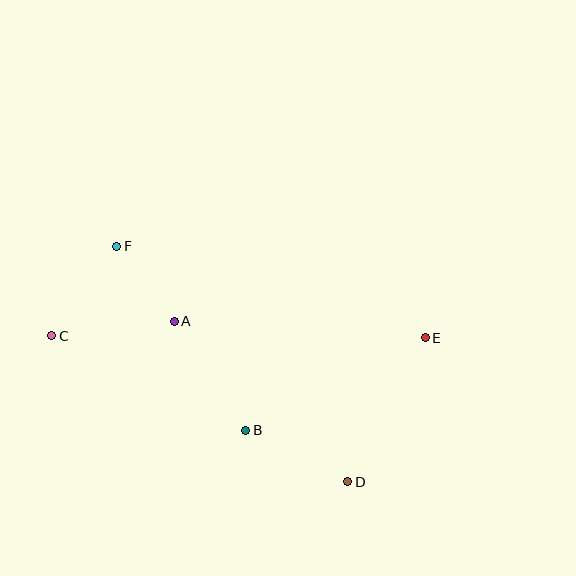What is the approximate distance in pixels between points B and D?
The distance between B and D is approximately 114 pixels.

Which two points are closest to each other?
Points A and F are closest to each other.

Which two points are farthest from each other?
Points C and E are farthest from each other.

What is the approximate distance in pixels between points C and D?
The distance between C and D is approximately 330 pixels.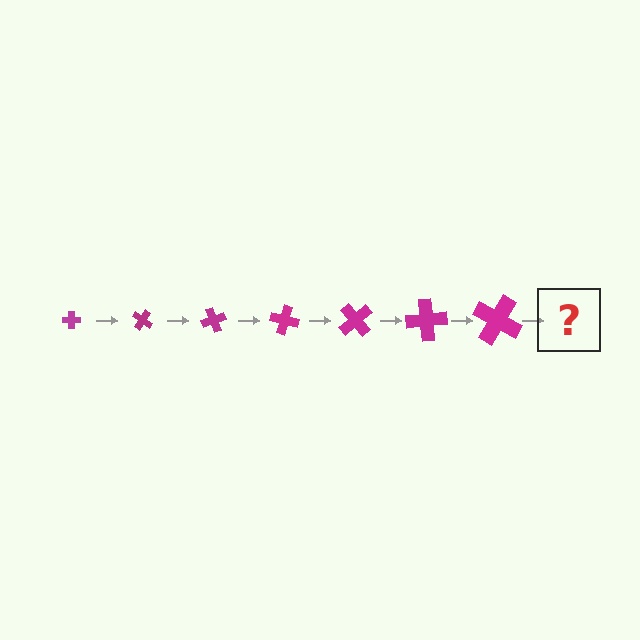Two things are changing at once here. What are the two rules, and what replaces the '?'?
The two rules are that the cross grows larger each step and it rotates 35 degrees each step. The '?' should be a cross, larger than the previous one and rotated 245 degrees from the start.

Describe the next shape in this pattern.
It should be a cross, larger than the previous one and rotated 245 degrees from the start.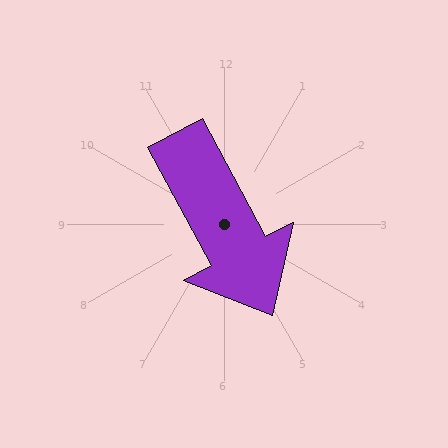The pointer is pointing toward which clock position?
Roughly 5 o'clock.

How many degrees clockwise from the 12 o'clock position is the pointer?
Approximately 152 degrees.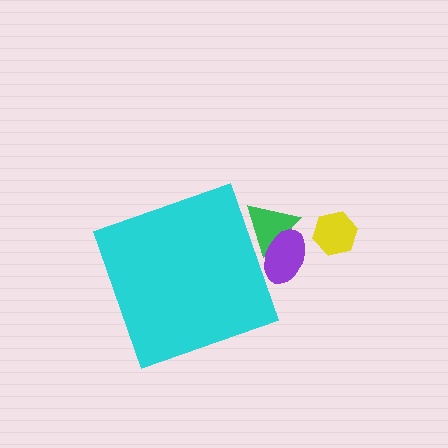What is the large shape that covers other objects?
A cyan diamond.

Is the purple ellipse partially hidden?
Yes, the purple ellipse is partially hidden behind the cyan diamond.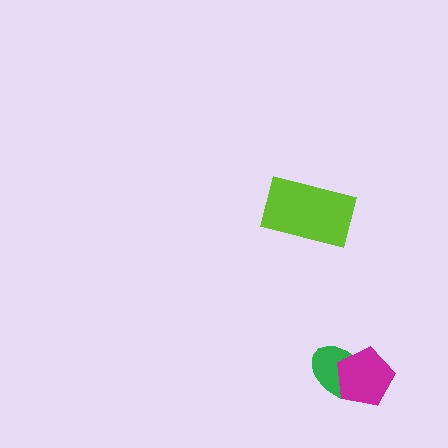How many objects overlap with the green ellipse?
1 object overlaps with the green ellipse.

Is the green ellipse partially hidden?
Yes, it is partially covered by another shape.